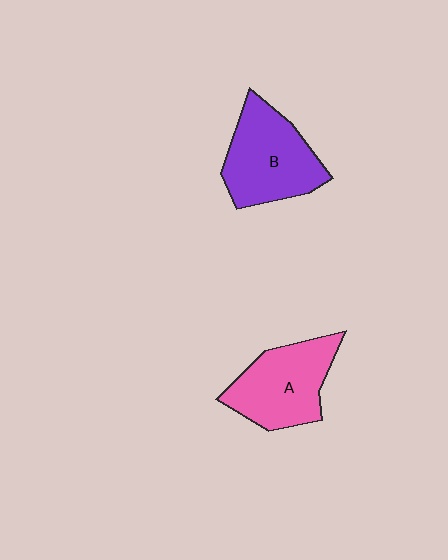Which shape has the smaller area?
Shape A (pink).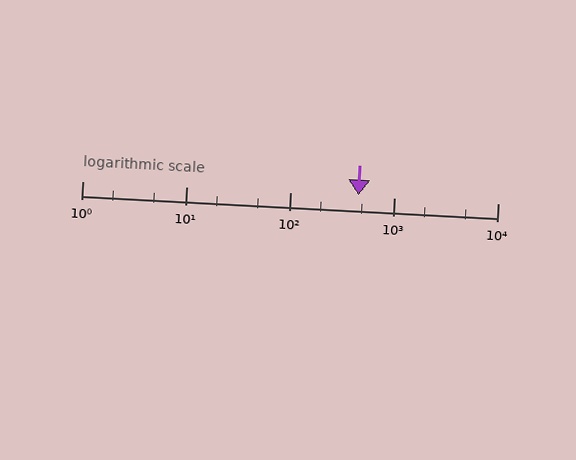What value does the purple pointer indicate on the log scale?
The pointer indicates approximately 460.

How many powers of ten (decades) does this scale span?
The scale spans 4 decades, from 1 to 10000.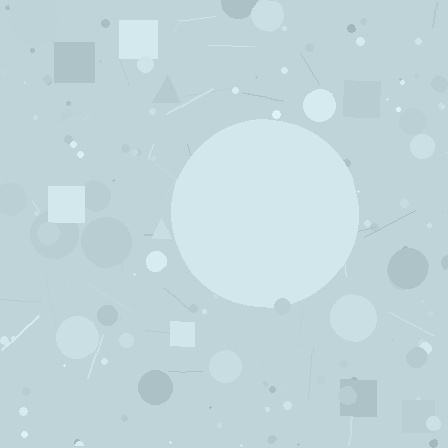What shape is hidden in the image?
A circle is hidden in the image.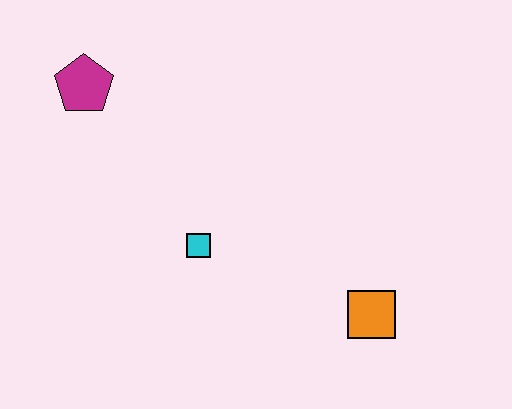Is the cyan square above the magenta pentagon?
No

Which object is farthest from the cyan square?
The magenta pentagon is farthest from the cyan square.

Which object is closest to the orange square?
The cyan square is closest to the orange square.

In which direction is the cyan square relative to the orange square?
The cyan square is to the left of the orange square.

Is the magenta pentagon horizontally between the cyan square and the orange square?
No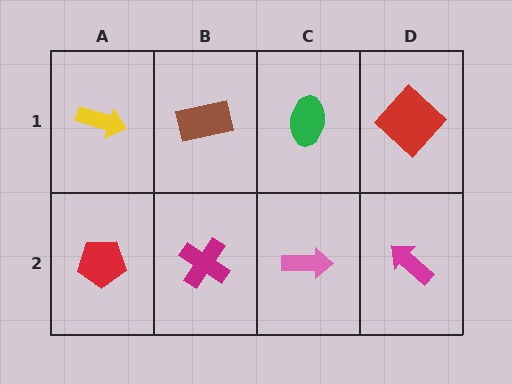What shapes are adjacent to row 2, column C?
A green ellipse (row 1, column C), a magenta cross (row 2, column B), a magenta arrow (row 2, column D).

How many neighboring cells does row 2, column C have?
3.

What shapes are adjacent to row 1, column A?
A red pentagon (row 2, column A), a brown rectangle (row 1, column B).